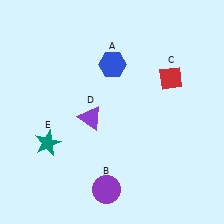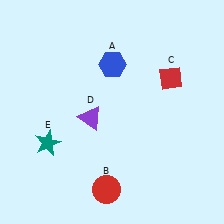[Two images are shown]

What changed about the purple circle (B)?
In Image 1, B is purple. In Image 2, it changed to red.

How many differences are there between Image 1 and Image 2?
There is 1 difference between the two images.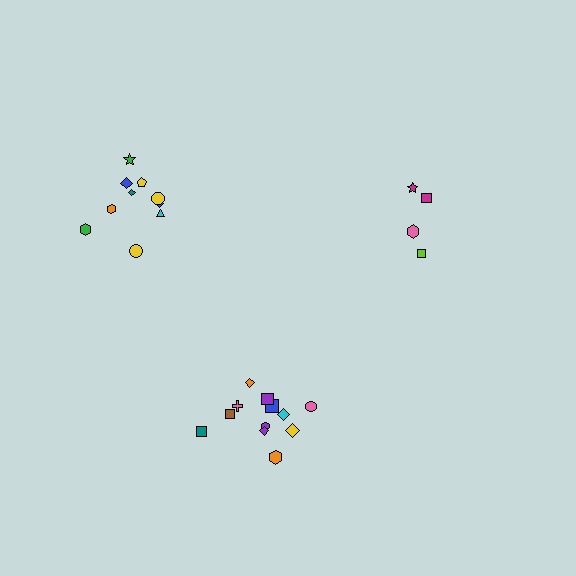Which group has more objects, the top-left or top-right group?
The top-left group.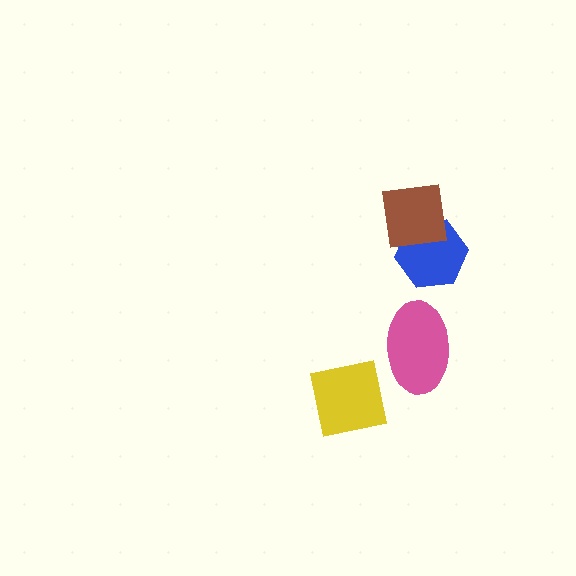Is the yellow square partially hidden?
No, no other shape covers it.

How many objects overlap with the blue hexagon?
1 object overlaps with the blue hexagon.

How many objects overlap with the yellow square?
0 objects overlap with the yellow square.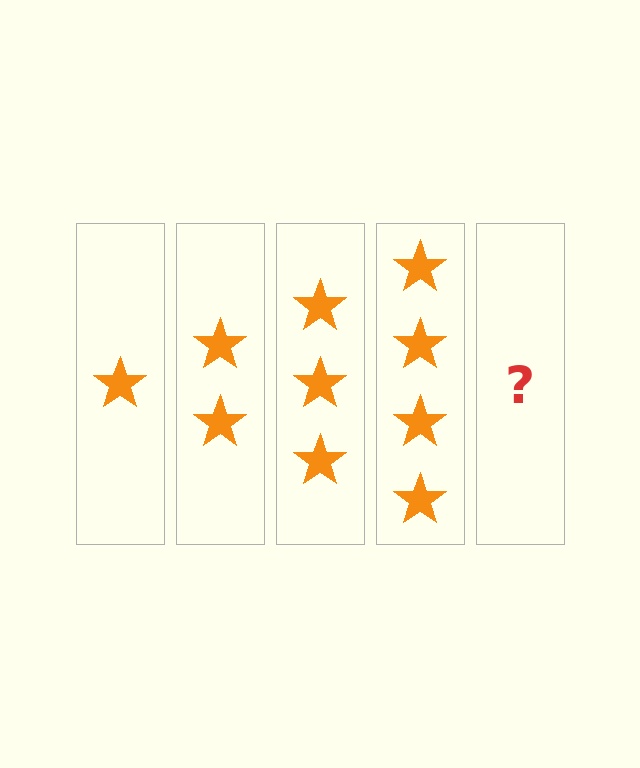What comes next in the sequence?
The next element should be 5 stars.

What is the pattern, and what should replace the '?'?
The pattern is that each step adds one more star. The '?' should be 5 stars.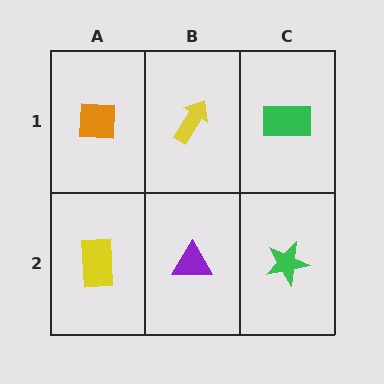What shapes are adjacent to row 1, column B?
A purple triangle (row 2, column B), an orange square (row 1, column A), a green rectangle (row 1, column C).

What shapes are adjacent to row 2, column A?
An orange square (row 1, column A), a purple triangle (row 2, column B).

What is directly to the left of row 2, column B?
A yellow rectangle.